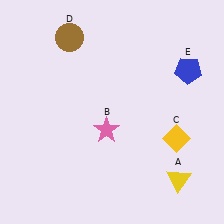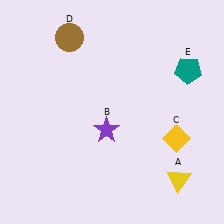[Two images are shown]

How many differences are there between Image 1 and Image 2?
There are 2 differences between the two images.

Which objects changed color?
B changed from pink to purple. E changed from blue to teal.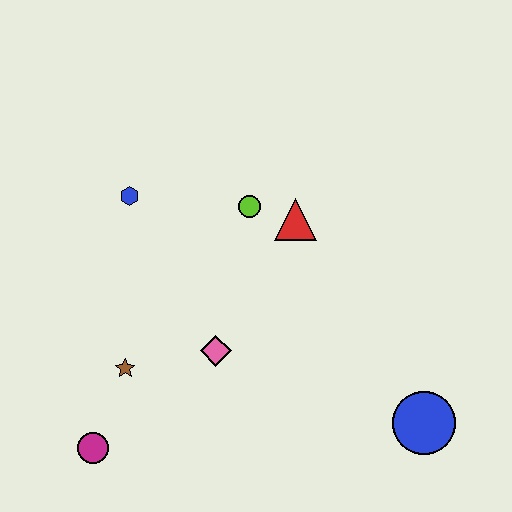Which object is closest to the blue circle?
The pink diamond is closest to the blue circle.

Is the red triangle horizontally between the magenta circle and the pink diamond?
No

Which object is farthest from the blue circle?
The blue hexagon is farthest from the blue circle.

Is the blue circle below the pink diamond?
Yes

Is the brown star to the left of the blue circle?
Yes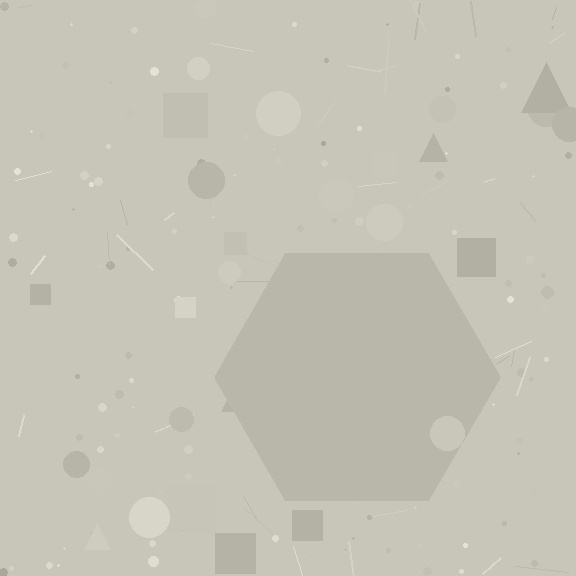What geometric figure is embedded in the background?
A hexagon is embedded in the background.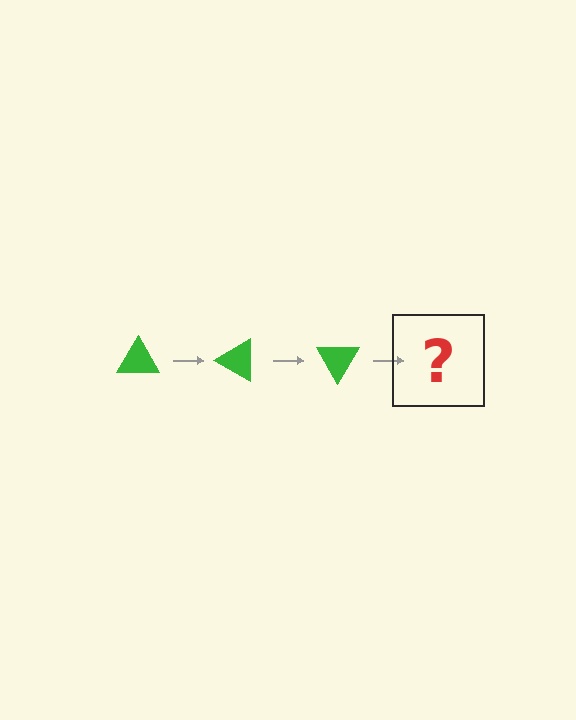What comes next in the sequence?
The next element should be a green triangle rotated 90 degrees.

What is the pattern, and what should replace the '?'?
The pattern is that the triangle rotates 30 degrees each step. The '?' should be a green triangle rotated 90 degrees.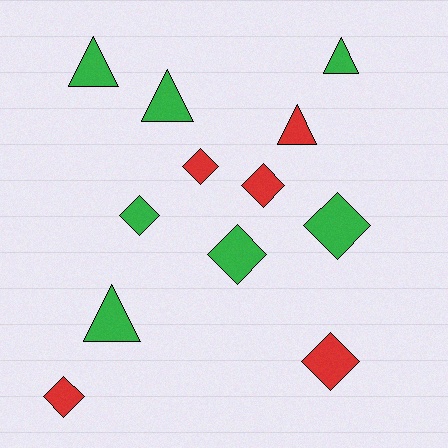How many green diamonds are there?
There are 3 green diamonds.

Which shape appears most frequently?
Diamond, with 7 objects.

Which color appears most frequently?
Green, with 7 objects.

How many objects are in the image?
There are 12 objects.